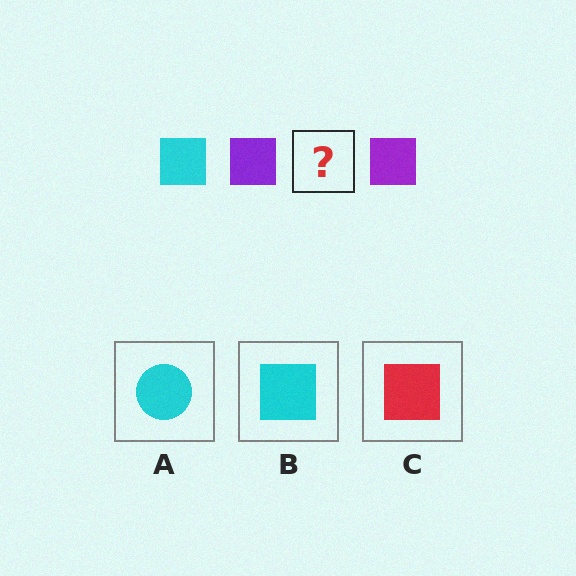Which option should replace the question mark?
Option B.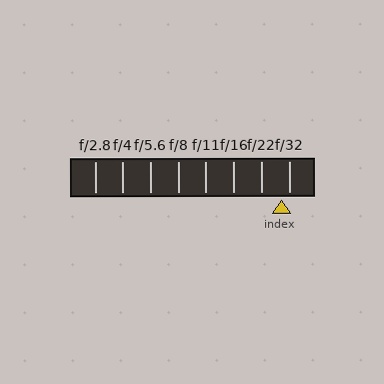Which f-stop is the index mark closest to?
The index mark is closest to f/32.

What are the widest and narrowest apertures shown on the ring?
The widest aperture shown is f/2.8 and the narrowest is f/32.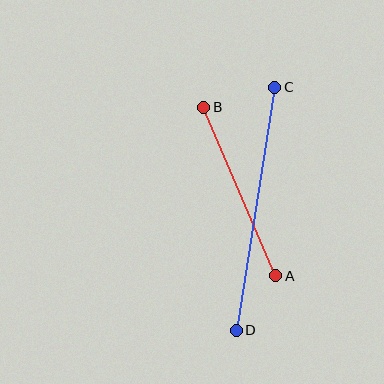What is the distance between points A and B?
The distance is approximately 184 pixels.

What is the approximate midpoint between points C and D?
The midpoint is at approximately (255, 209) pixels.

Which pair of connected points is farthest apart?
Points C and D are farthest apart.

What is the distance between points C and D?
The distance is approximately 246 pixels.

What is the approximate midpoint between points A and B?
The midpoint is at approximately (240, 192) pixels.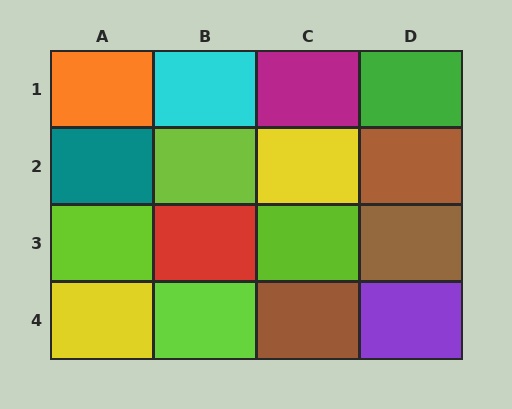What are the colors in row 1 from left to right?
Orange, cyan, magenta, green.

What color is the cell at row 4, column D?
Purple.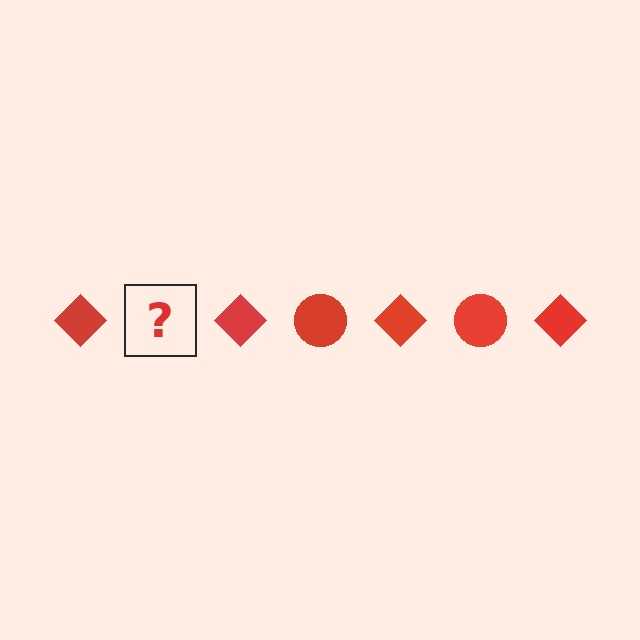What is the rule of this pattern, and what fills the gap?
The rule is that the pattern cycles through diamond, circle shapes in red. The gap should be filled with a red circle.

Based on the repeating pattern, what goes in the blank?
The blank should be a red circle.